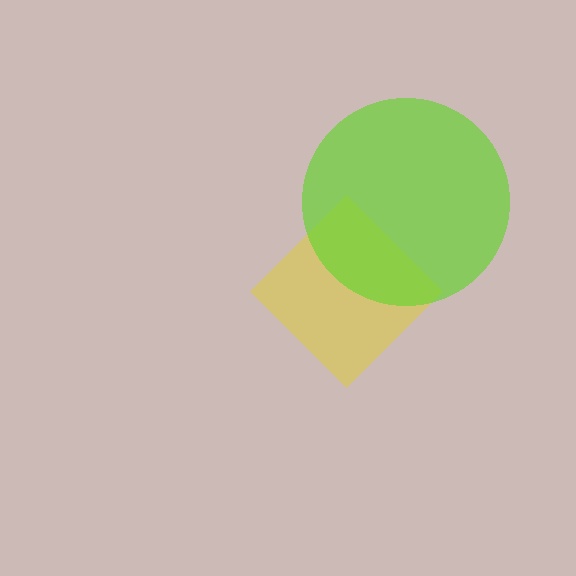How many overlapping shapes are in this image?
There are 2 overlapping shapes in the image.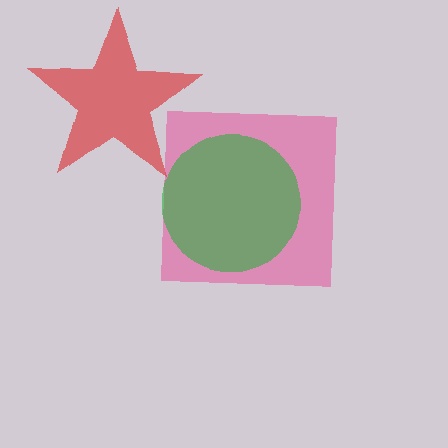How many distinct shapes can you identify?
There are 3 distinct shapes: a pink square, a red star, a green circle.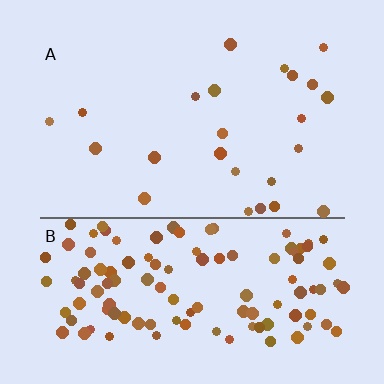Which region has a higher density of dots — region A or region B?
B (the bottom).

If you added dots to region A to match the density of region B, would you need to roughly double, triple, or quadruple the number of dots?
Approximately quadruple.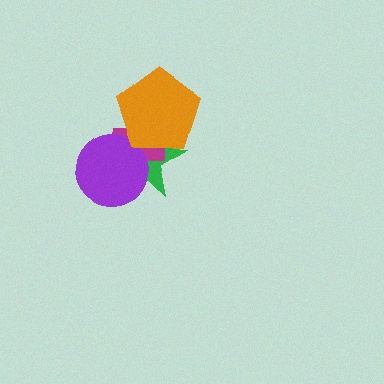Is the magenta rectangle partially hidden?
Yes, it is partially covered by another shape.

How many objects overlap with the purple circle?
2 objects overlap with the purple circle.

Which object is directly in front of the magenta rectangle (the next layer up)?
The purple circle is directly in front of the magenta rectangle.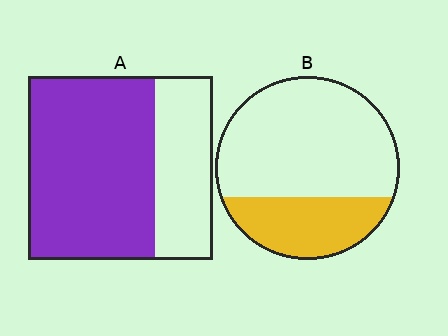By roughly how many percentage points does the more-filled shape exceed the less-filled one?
By roughly 40 percentage points (A over B).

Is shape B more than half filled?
No.